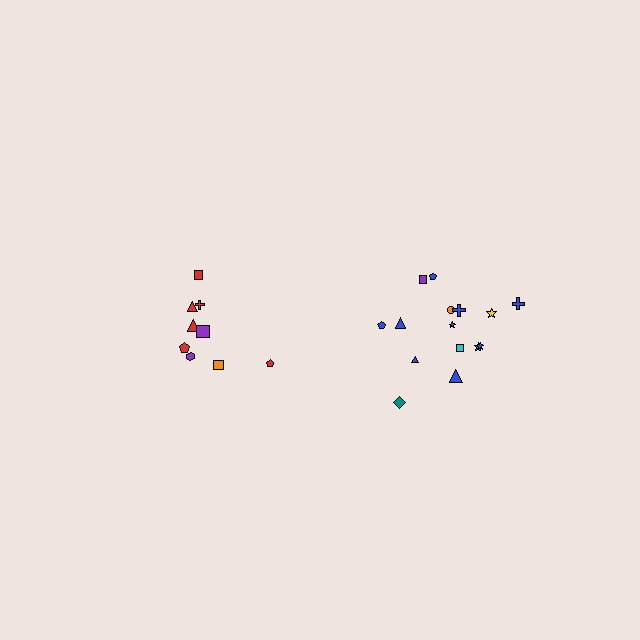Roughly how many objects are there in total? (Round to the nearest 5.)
Roughly 25 objects in total.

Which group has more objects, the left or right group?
The right group.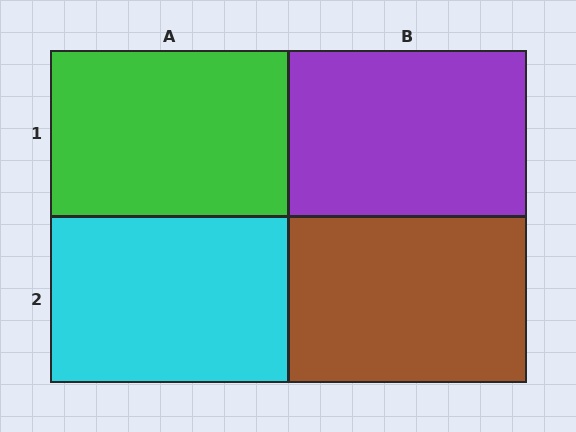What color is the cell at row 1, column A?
Green.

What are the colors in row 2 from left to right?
Cyan, brown.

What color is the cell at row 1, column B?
Purple.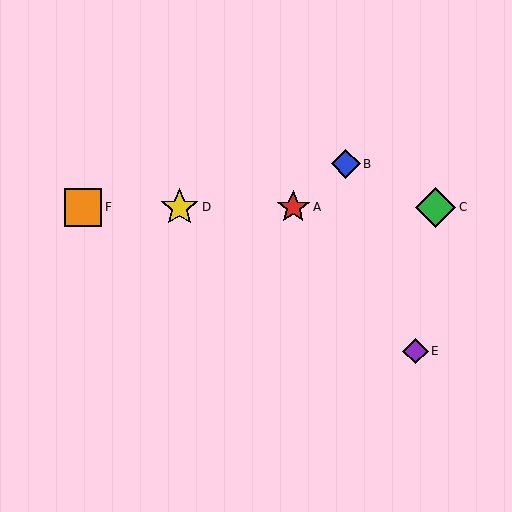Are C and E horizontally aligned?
No, C is at y≈207 and E is at y≈351.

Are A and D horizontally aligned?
Yes, both are at y≈207.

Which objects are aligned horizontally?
Objects A, C, D, F are aligned horizontally.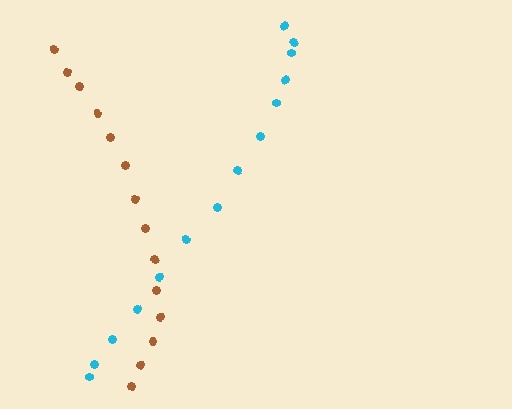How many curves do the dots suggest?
There are 2 distinct paths.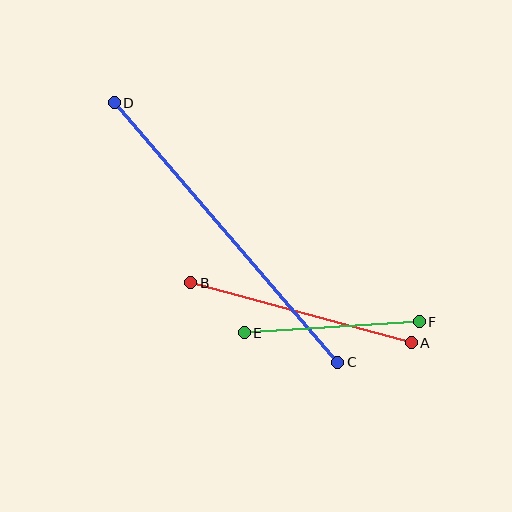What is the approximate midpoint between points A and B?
The midpoint is at approximately (301, 313) pixels.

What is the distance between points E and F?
The distance is approximately 175 pixels.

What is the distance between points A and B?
The distance is approximately 229 pixels.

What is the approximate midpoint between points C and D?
The midpoint is at approximately (226, 233) pixels.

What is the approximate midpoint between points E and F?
The midpoint is at approximately (332, 327) pixels.